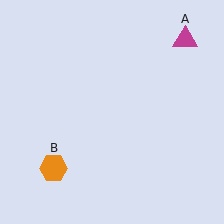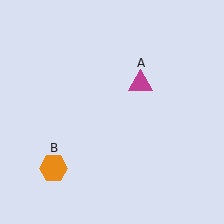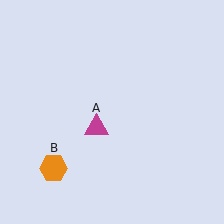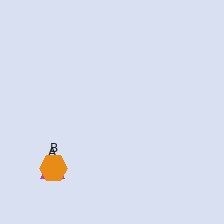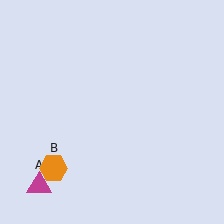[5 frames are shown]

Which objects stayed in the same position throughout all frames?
Orange hexagon (object B) remained stationary.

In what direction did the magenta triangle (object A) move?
The magenta triangle (object A) moved down and to the left.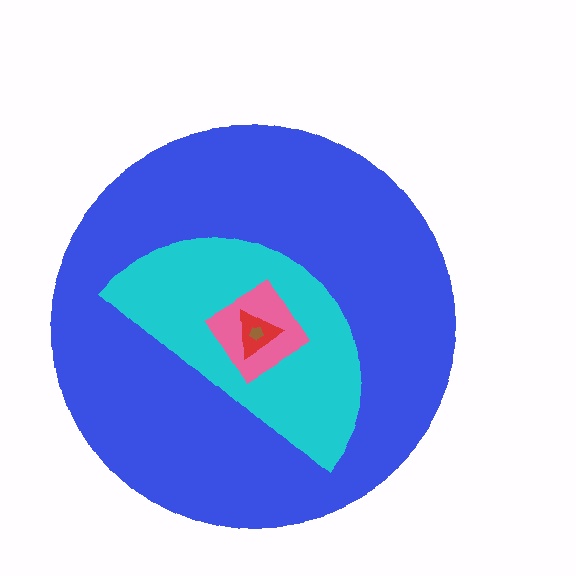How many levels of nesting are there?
5.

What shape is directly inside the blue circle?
The cyan semicircle.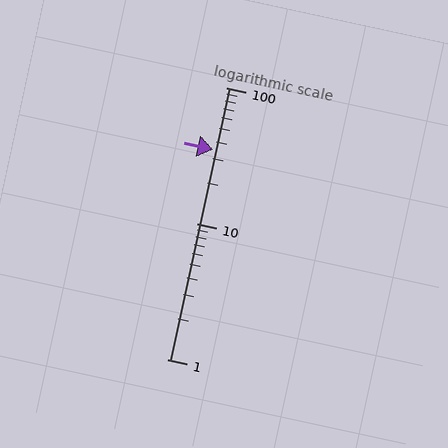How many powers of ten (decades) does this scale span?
The scale spans 2 decades, from 1 to 100.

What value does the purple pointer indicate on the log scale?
The pointer indicates approximately 35.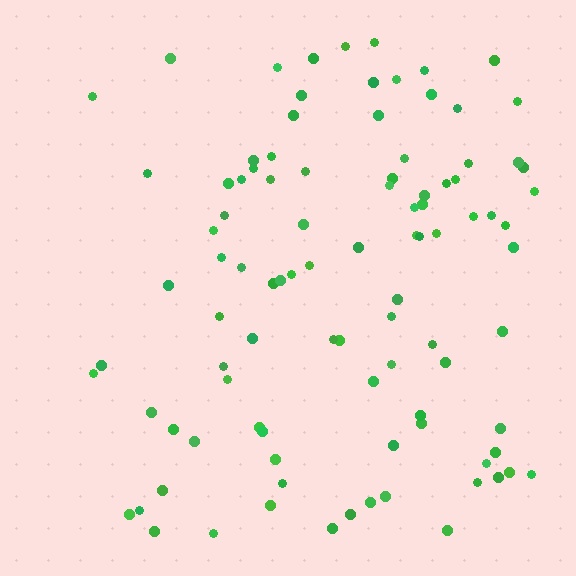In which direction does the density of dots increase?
From left to right, with the right side densest.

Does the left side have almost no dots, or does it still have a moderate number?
Still a moderate number, just noticeably fewer than the right.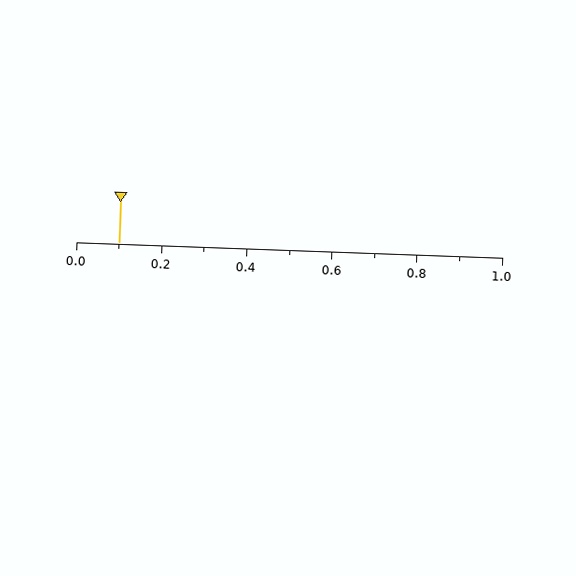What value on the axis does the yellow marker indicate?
The marker indicates approximately 0.1.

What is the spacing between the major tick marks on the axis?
The major ticks are spaced 0.2 apart.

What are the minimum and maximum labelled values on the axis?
The axis runs from 0.0 to 1.0.